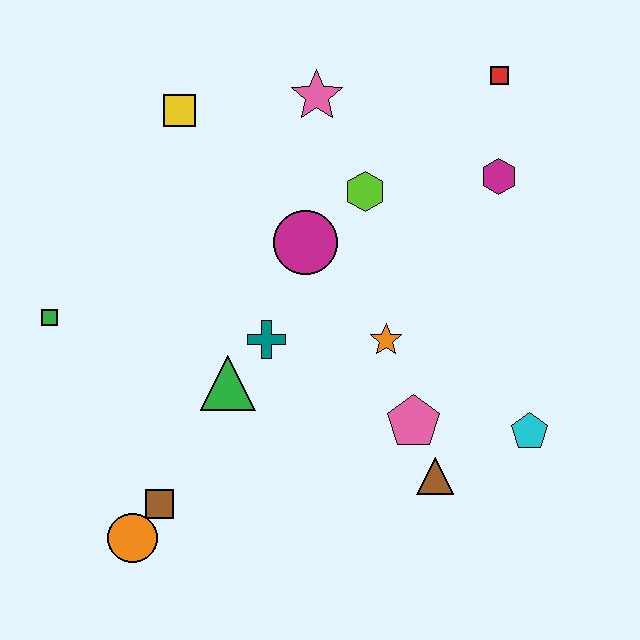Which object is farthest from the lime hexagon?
The orange circle is farthest from the lime hexagon.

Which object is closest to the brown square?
The orange circle is closest to the brown square.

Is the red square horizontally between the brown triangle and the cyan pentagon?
Yes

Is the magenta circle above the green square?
Yes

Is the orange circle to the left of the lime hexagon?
Yes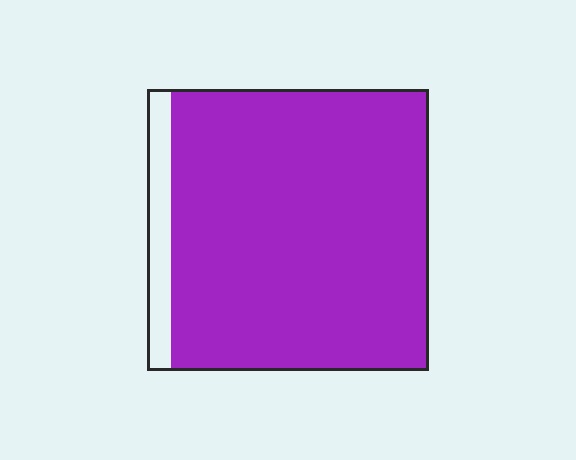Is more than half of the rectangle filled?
Yes.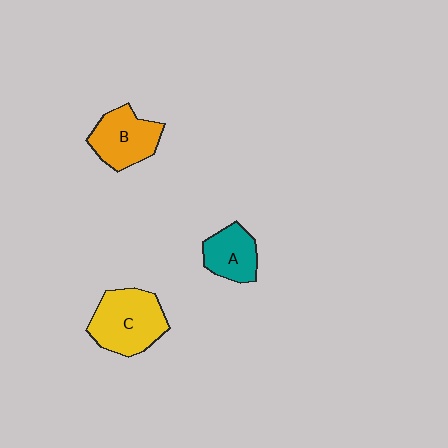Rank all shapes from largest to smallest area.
From largest to smallest: C (yellow), B (orange), A (teal).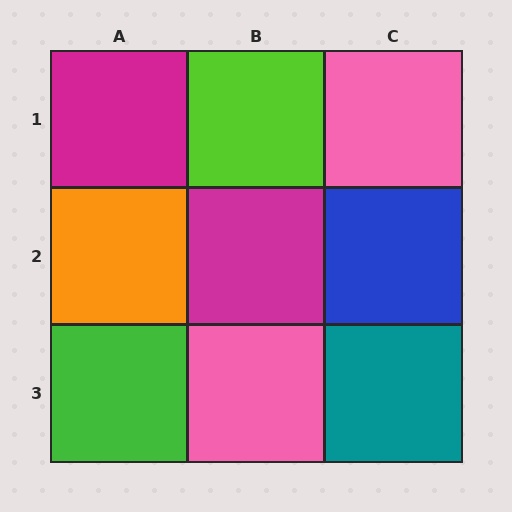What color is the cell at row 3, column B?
Pink.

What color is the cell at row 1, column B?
Lime.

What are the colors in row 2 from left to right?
Orange, magenta, blue.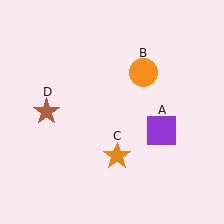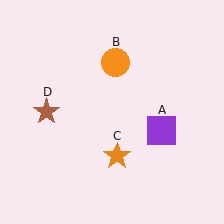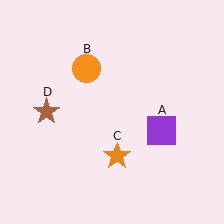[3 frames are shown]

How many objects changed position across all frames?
1 object changed position: orange circle (object B).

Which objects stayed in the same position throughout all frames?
Purple square (object A) and orange star (object C) and brown star (object D) remained stationary.